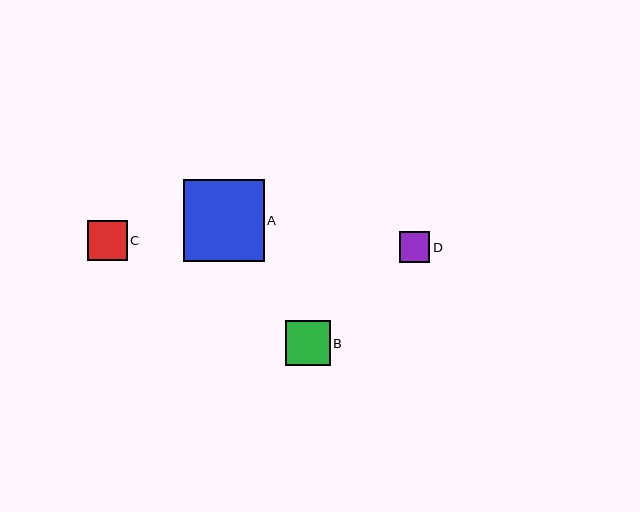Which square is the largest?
Square A is the largest with a size of approximately 81 pixels.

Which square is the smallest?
Square D is the smallest with a size of approximately 31 pixels.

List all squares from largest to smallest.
From largest to smallest: A, B, C, D.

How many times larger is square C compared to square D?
Square C is approximately 1.3 times the size of square D.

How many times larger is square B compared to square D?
Square B is approximately 1.5 times the size of square D.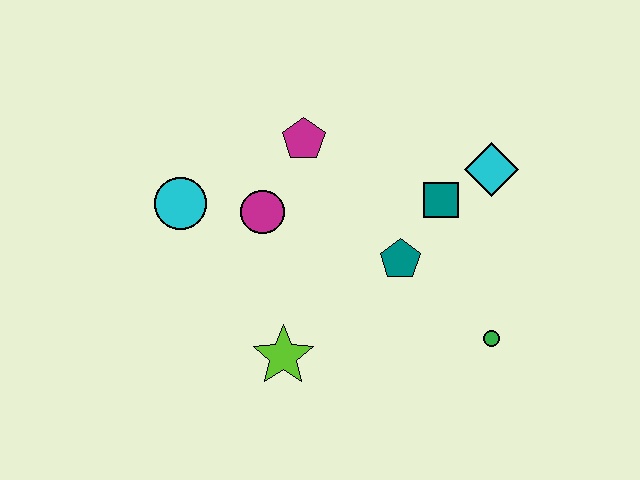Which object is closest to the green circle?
The teal pentagon is closest to the green circle.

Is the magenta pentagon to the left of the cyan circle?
No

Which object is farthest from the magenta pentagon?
The green circle is farthest from the magenta pentagon.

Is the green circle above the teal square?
No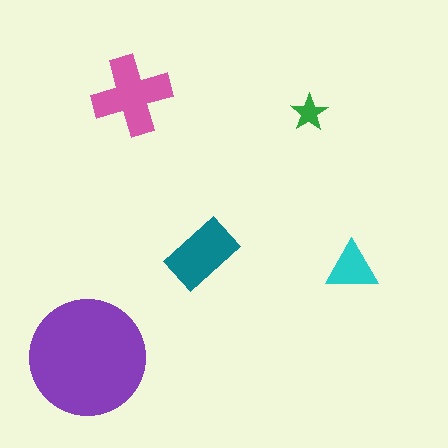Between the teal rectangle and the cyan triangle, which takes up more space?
The teal rectangle.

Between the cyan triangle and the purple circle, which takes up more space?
The purple circle.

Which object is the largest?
The purple circle.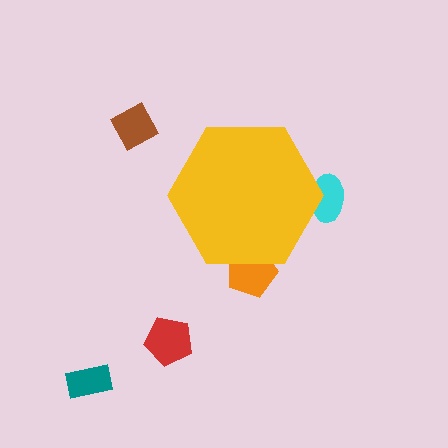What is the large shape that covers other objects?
A yellow hexagon.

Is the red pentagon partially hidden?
No, the red pentagon is fully visible.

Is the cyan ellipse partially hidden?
Yes, the cyan ellipse is partially hidden behind the yellow hexagon.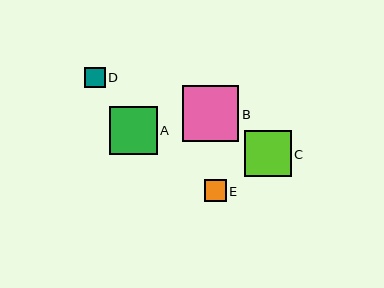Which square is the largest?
Square B is the largest with a size of approximately 56 pixels.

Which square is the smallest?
Square D is the smallest with a size of approximately 21 pixels.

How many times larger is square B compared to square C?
Square B is approximately 1.2 times the size of square C.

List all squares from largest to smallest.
From largest to smallest: B, A, C, E, D.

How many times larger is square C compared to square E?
Square C is approximately 2.1 times the size of square E.